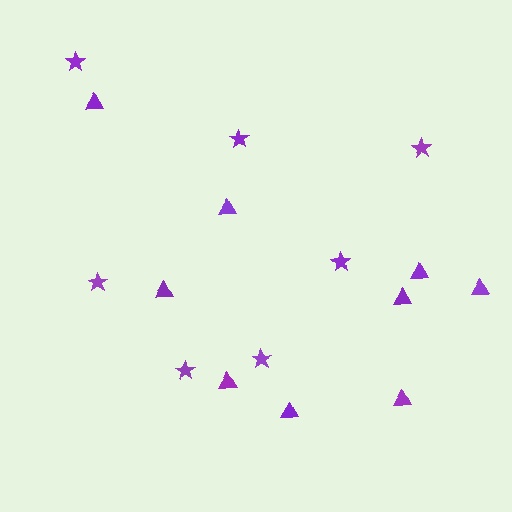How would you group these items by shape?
There are 2 groups: one group of stars (7) and one group of triangles (9).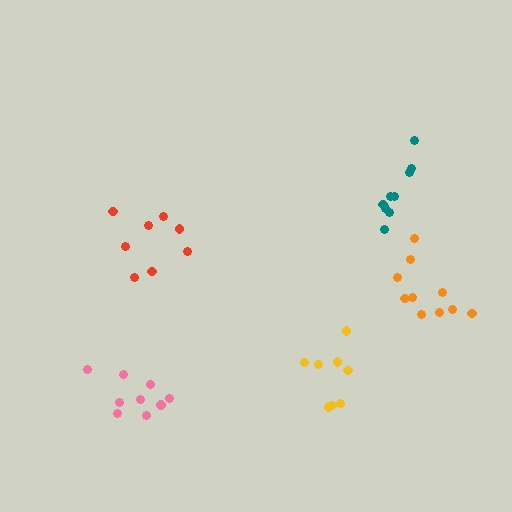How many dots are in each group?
Group 1: 9 dots, Group 2: 8 dots, Group 3: 9 dots, Group 4: 10 dots, Group 5: 8 dots (44 total).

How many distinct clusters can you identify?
There are 5 distinct clusters.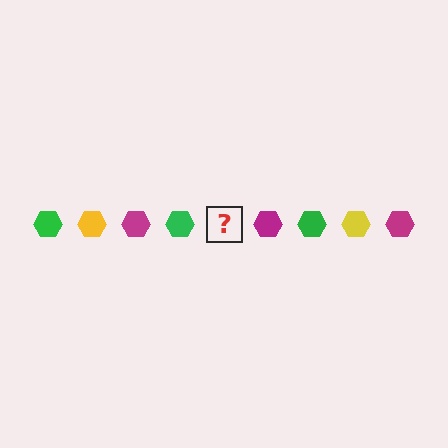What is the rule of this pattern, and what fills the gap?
The rule is that the pattern cycles through green, yellow, magenta hexagons. The gap should be filled with a yellow hexagon.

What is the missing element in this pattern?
The missing element is a yellow hexagon.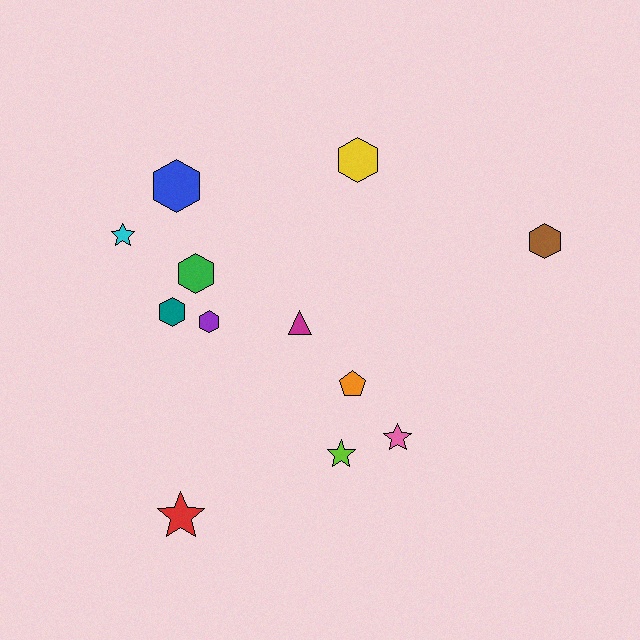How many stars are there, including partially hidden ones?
There are 4 stars.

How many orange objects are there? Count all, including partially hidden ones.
There is 1 orange object.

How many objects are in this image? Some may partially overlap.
There are 12 objects.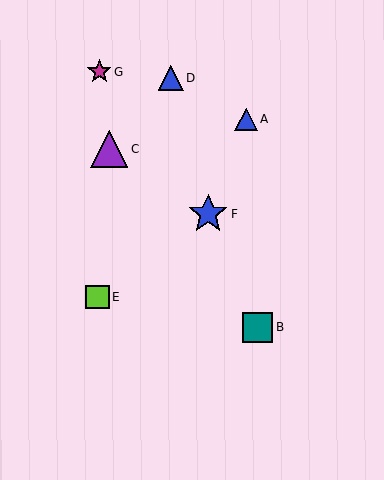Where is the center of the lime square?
The center of the lime square is at (98, 297).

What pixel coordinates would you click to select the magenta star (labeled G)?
Click at (99, 72) to select the magenta star G.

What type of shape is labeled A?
Shape A is a blue triangle.